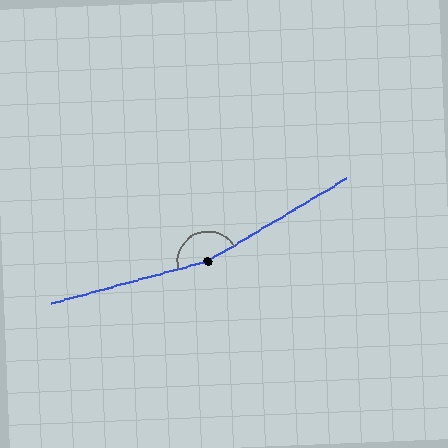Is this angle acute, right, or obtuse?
It is obtuse.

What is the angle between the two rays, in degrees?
Approximately 164 degrees.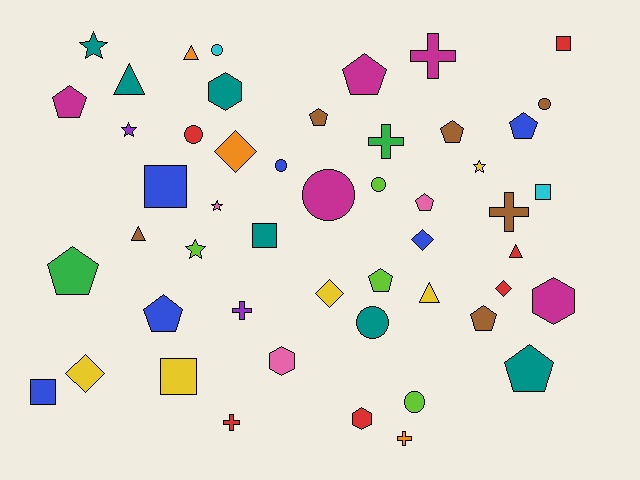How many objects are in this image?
There are 50 objects.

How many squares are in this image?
There are 6 squares.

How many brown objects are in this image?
There are 6 brown objects.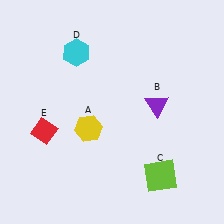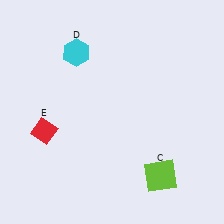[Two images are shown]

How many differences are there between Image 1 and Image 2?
There are 2 differences between the two images.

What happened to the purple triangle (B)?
The purple triangle (B) was removed in Image 2. It was in the top-right area of Image 1.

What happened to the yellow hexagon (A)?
The yellow hexagon (A) was removed in Image 2. It was in the bottom-left area of Image 1.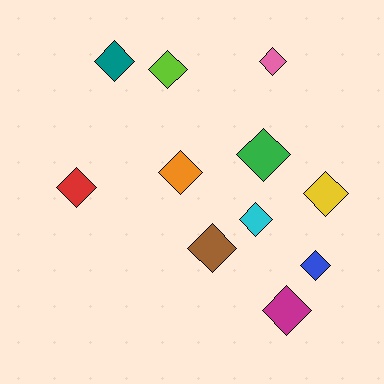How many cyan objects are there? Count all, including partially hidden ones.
There is 1 cyan object.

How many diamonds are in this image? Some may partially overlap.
There are 11 diamonds.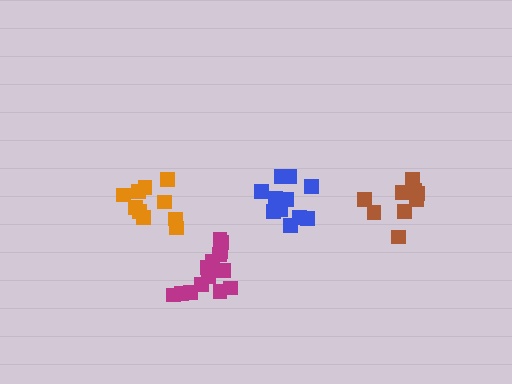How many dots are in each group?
Group 1: 10 dots, Group 2: 12 dots, Group 3: 15 dots, Group 4: 9 dots (46 total).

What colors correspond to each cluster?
The clusters are colored: orange, blue, magenta, brown.